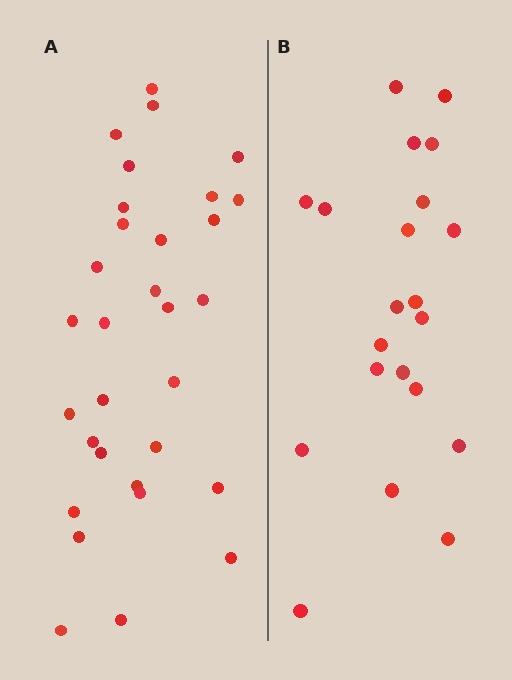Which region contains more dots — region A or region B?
Region A (the left region) has more dots.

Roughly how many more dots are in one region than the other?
Region A has roughly 10 or so more dots than region B.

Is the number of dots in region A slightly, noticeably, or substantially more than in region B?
Region A has substantially more. The ratio is roughly 1.5 to 1.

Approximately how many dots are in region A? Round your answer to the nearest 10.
About 30 dots. (The exact count is 31, which rounds to 30.)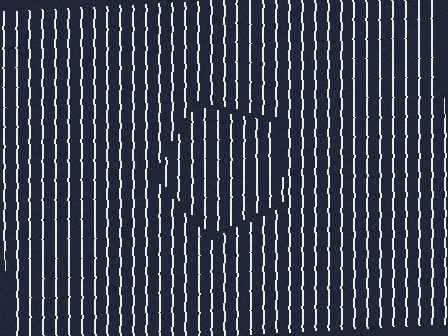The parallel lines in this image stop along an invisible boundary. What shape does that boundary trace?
An illusory pentagon. The interior of the shape contains the same grating, shifted by half a period — the contour is defined by the phase discontinuity where line-ends from the inner and outer gratings abut.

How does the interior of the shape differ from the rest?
The interior of the shape contains the same grating, shifted by half a period — the contour is defined by the phase discontinuity where line-ends from the inner and outer gratings abut.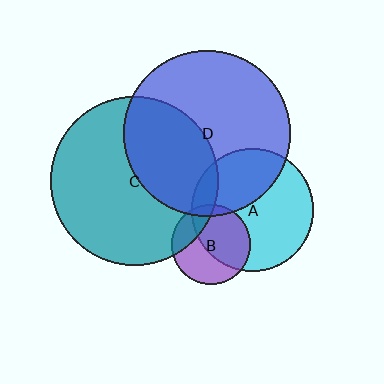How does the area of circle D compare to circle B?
Approximately 4.4 times.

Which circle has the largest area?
Circle C (teal).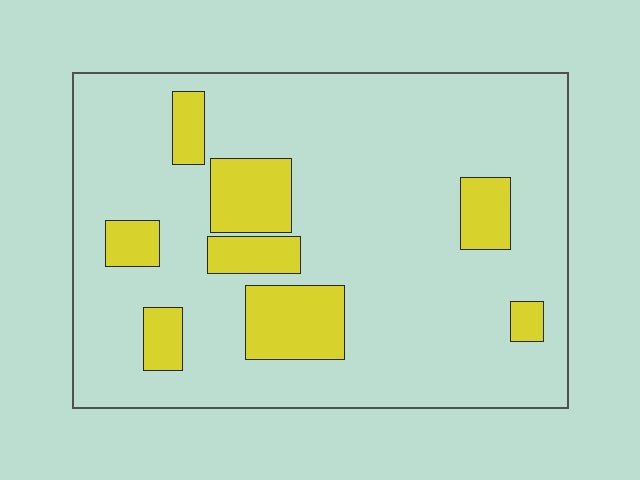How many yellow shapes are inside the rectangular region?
8.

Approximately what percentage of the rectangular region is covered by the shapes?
Approximately 20%.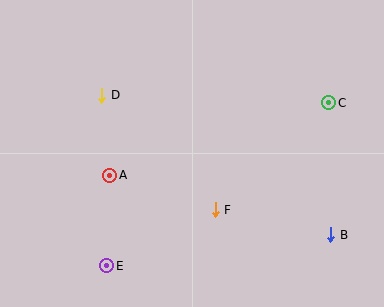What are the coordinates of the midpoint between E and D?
The midpoint between E and D is at (104, 181).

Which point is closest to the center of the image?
Point F at (215, 210) is closest to the center.